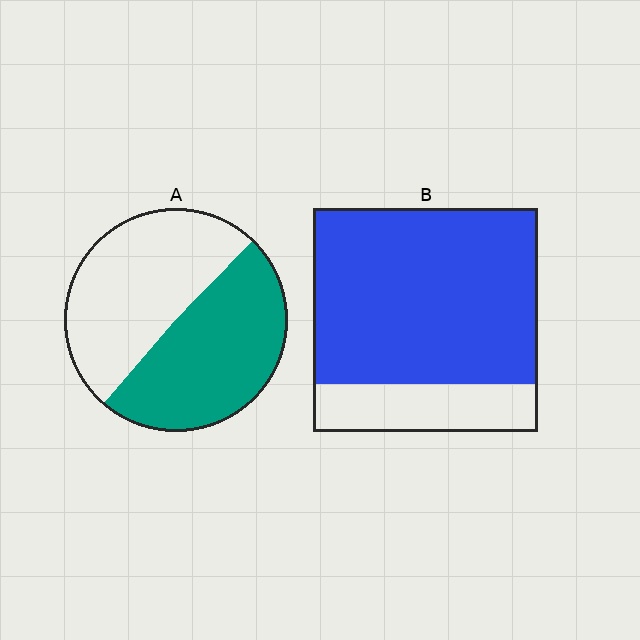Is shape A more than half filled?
Roughly half.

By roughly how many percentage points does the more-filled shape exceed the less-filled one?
By roughly 30 percentage points (B over A).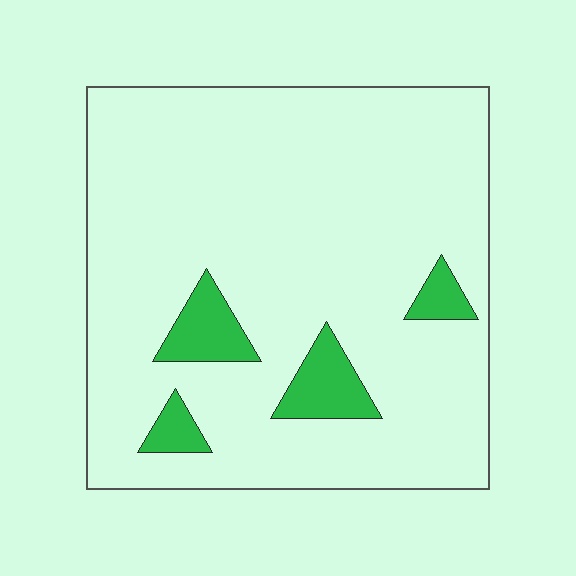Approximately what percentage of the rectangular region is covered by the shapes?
Approximately 10%.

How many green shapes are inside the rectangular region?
4.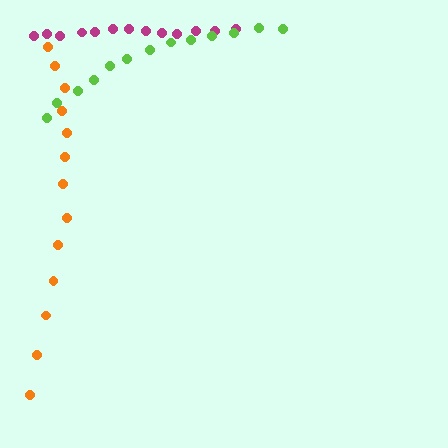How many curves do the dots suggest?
There are 3 distinct paths.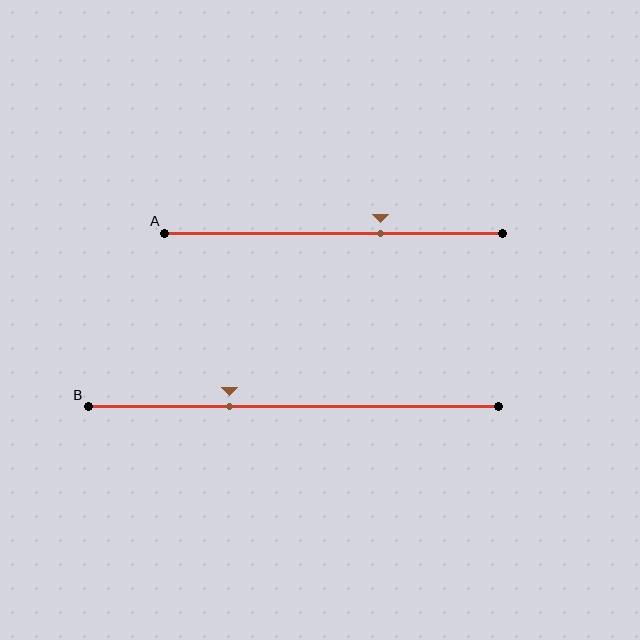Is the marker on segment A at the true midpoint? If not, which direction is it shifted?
No, the marker on segment A is shifted to the right by about 14% of the segment length.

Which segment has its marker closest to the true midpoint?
Segment A has its marker closest to the true midpoint.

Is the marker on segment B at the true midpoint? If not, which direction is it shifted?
No, the marker on segment B is shifted to the left by about 16% of the segment length.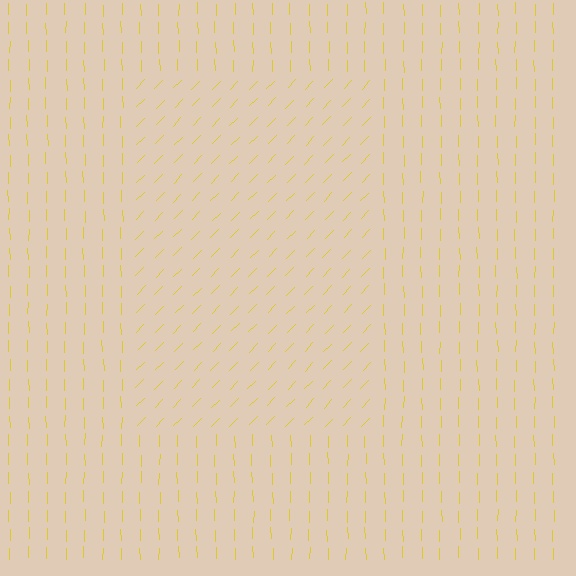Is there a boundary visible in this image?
Yes, there is a texture boundary formed by a change in line orientation.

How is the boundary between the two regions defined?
The boundary is defined purely by a change in line orientation (approximately 45 degrees difference). All lines are the same color and thickness.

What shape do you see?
I see a rectangle.